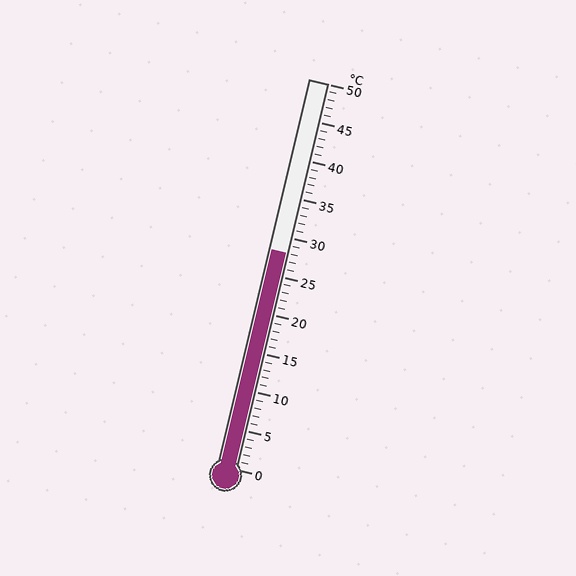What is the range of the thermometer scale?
The thermometer scale ranges from 0°C to 50°C.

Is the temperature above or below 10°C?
The temperature is above 10°C.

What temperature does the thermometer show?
The thermometer shows approximately 28°C.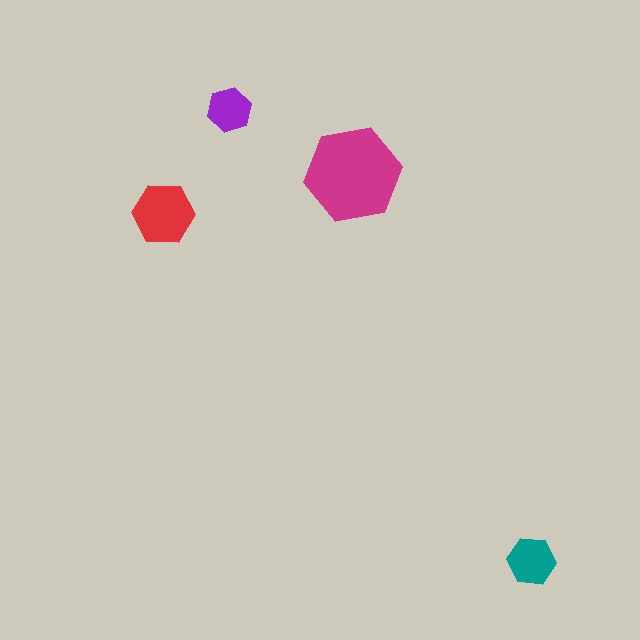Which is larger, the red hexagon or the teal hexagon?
The red one.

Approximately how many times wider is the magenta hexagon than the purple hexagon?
About 2 times wider.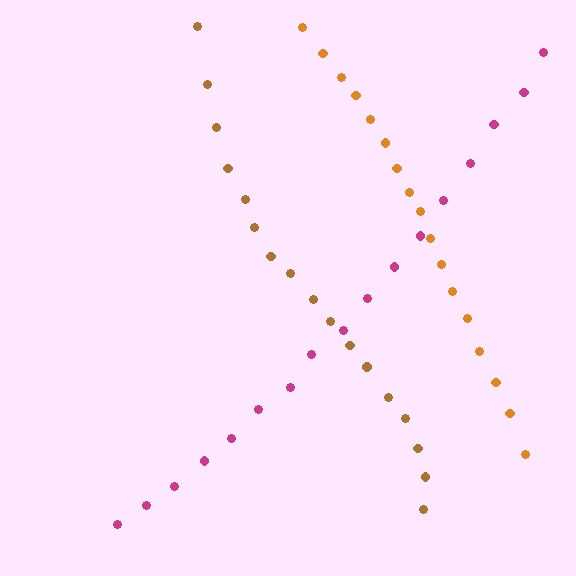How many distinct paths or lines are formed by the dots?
There are 3 distinct paths.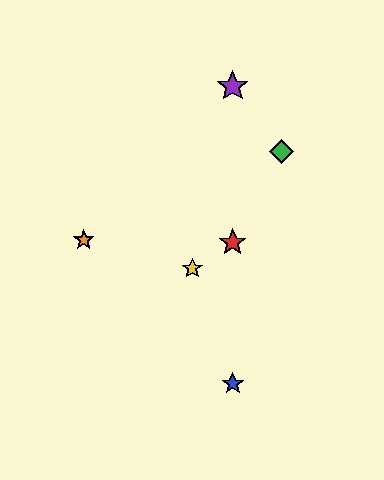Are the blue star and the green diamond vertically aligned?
No, the blue star is at x≈233 and the green diamond is at x≈282.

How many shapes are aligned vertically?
3 shapes (the red star, the blue star, the purple star) are aligned vertically.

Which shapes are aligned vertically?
The red star, the blue star, the purple star are aligned vertically.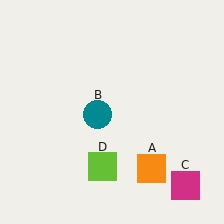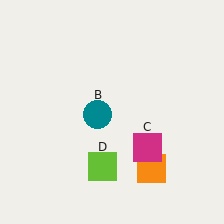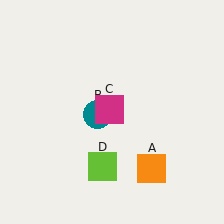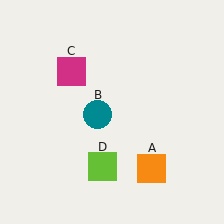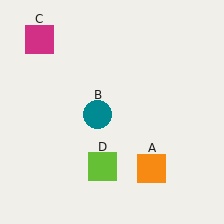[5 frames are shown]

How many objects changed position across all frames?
1 object changed position: magenta square (object C).